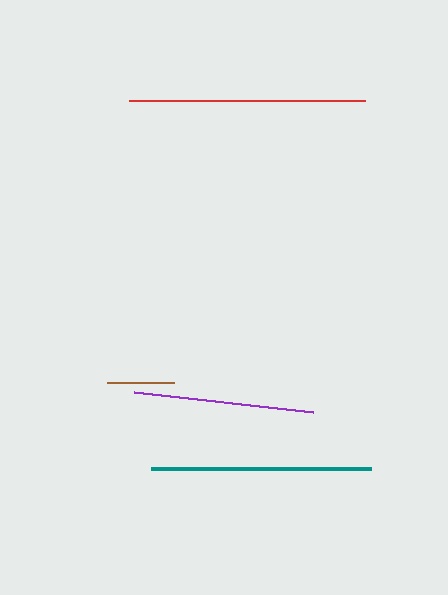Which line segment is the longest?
The red line is the longest at approximately 236 pixels.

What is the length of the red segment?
The red segment is approximately 236 pixels long.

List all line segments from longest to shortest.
From longest to shortest: red, teal, purple, brown.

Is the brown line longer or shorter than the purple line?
The purple line is longer than the brown line.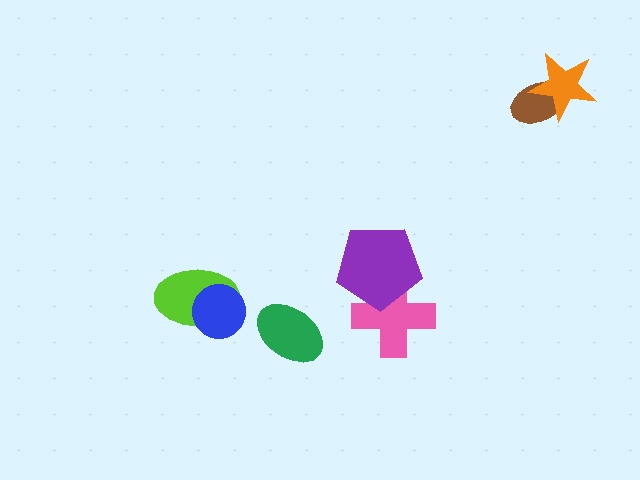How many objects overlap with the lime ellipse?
1 object overlaps with the lime ellipse.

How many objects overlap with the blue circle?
1 object overlaps with the blue circle.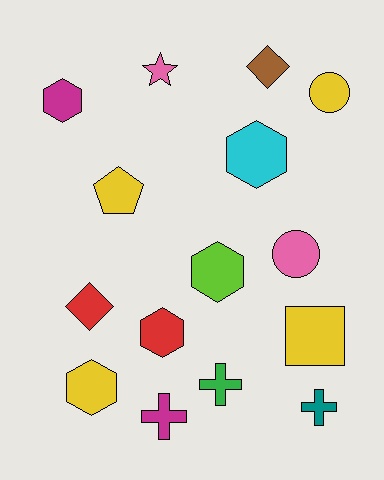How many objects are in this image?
There are 15 objects.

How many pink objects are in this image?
There are 2 pink objects.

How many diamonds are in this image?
There are 2 diamonds.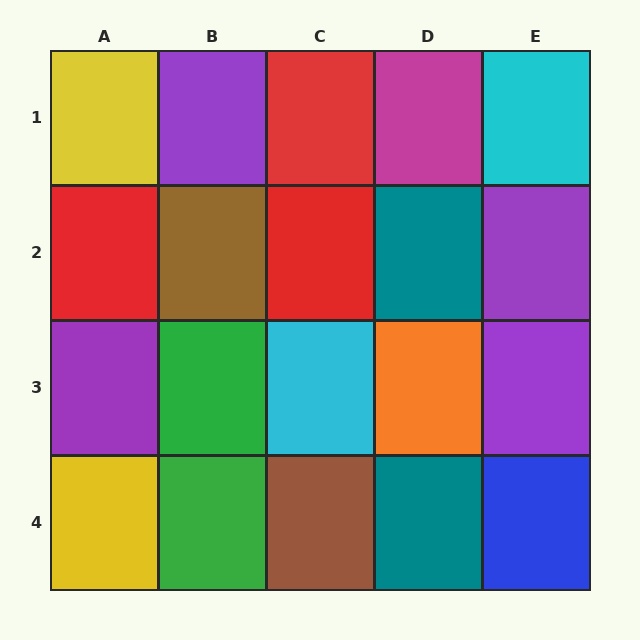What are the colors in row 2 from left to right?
Red, brown, red, teal, purple.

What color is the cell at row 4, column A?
Yellow.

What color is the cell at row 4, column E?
Blue.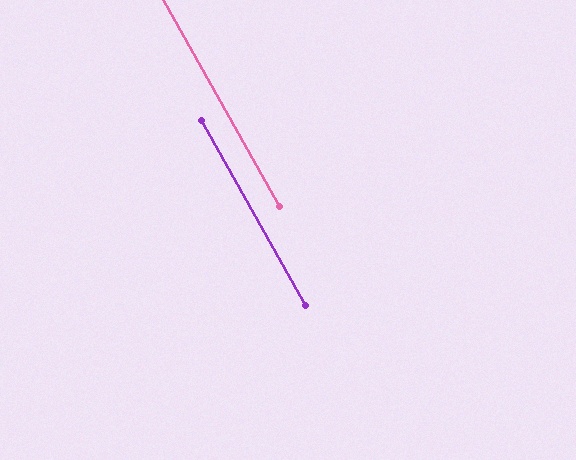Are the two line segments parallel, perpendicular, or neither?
Parallel — their directions differ by only 0.1°.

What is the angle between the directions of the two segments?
Approximately 0 degrees.